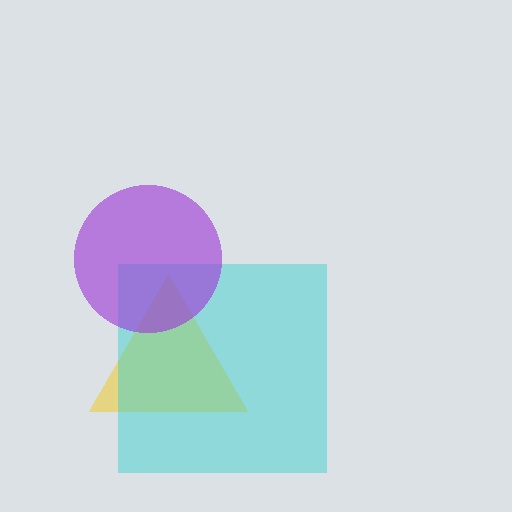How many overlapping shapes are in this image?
There are 3 overlapping shapes in the image.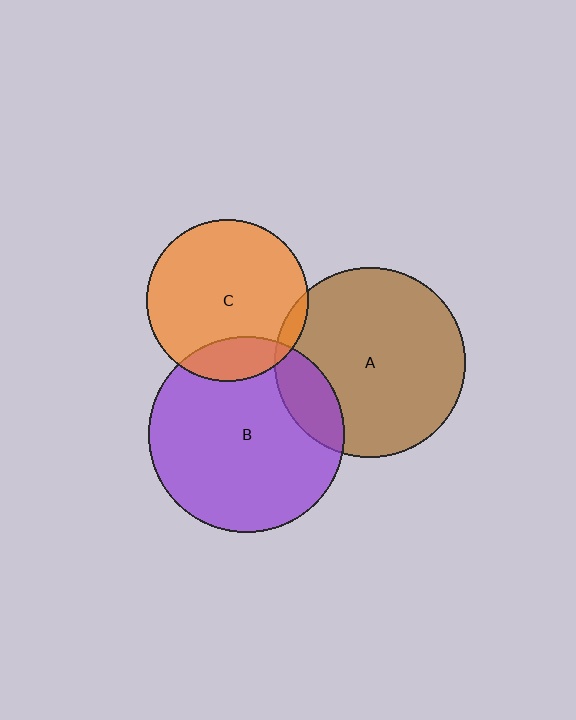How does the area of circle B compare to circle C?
Approximately 1.4 times.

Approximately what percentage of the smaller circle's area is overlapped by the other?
Approximately 15%.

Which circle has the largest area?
Circle B (purple).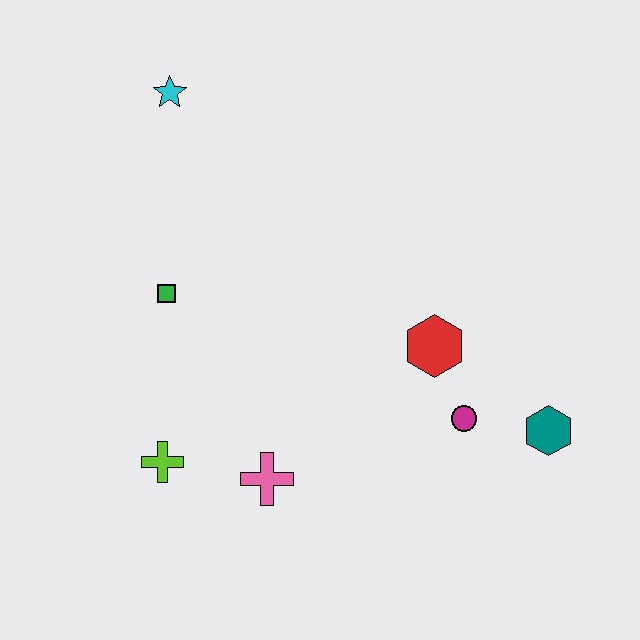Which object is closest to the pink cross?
The lime cross is closest to the pink cross.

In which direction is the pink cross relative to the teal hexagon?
The pink cross is to the left of the teal hexagon.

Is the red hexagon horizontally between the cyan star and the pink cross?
No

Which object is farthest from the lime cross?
The teal hexagon is farthest from the lime cross.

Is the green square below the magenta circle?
No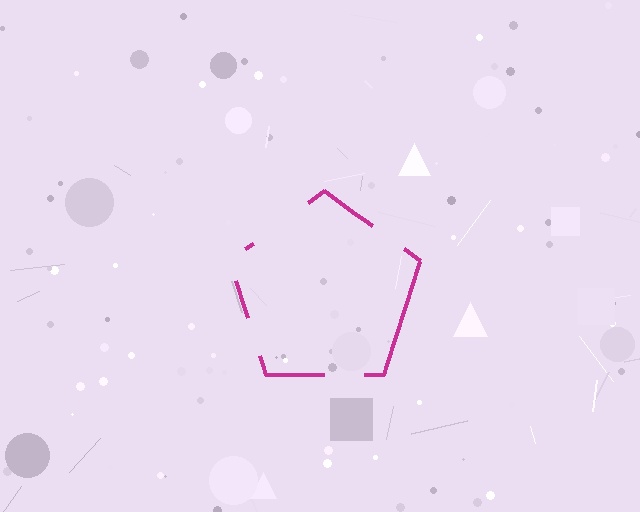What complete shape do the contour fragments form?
The contour fragments form a pentagon.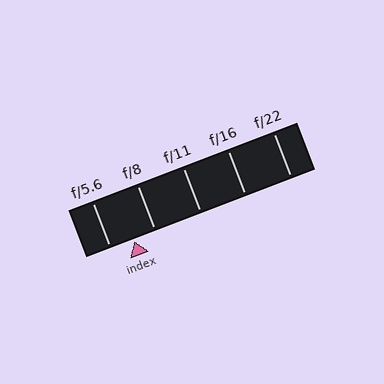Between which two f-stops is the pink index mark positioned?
The index mark is between f/5.6 and f/8.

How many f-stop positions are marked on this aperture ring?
There are 5 f-stop positions marked.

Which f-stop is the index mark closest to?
The index mark is closest to f/8.